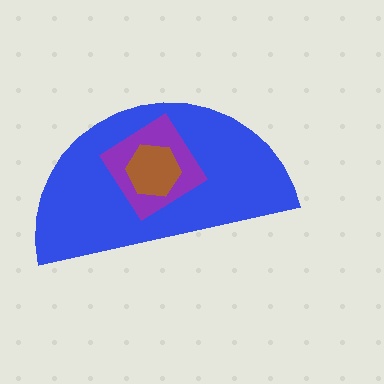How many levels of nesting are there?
3.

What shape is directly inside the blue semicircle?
The purple diamond.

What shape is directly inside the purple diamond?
The brown hexagon.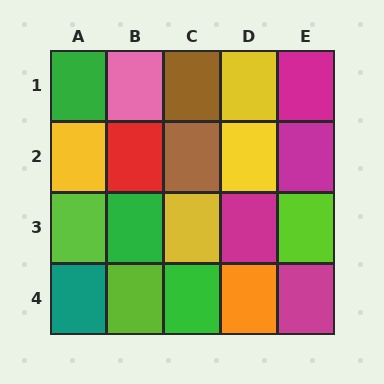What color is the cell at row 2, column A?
Yellow.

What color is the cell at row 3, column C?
Yellow.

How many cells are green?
3 cells are green.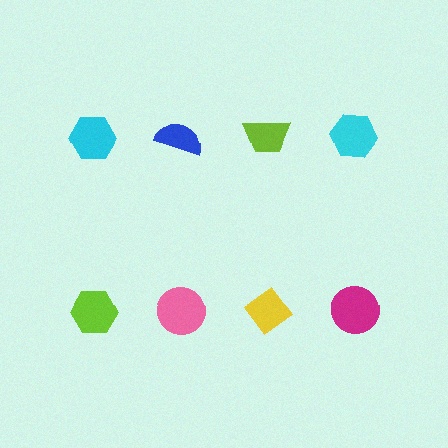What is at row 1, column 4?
A cyan hexagon.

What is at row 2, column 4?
A magenta circle.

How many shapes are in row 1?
4 shapes.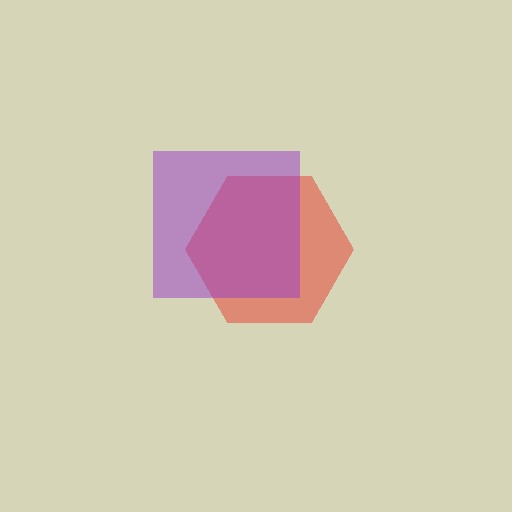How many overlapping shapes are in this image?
There are 2 overlapping shapes in the image.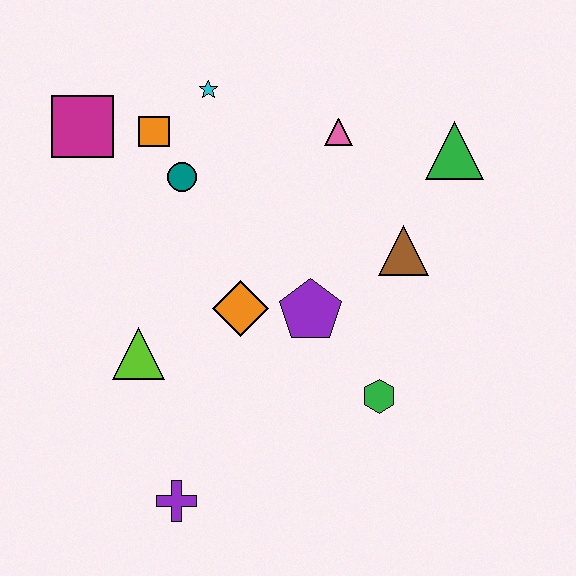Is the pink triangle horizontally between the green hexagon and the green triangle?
No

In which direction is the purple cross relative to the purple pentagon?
The purple cross is below the purple pentagon.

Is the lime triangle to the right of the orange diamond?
No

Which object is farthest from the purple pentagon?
The magenta square is farthest from the purple pentagon.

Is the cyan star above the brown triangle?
Yes